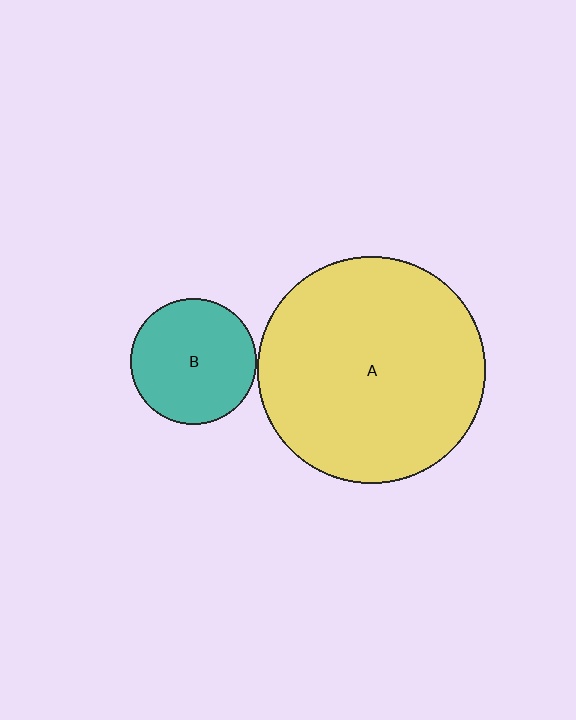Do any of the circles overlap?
No, none of the circles overlap.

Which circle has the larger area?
Circle A (yellow).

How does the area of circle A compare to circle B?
Approximately 3.3 times.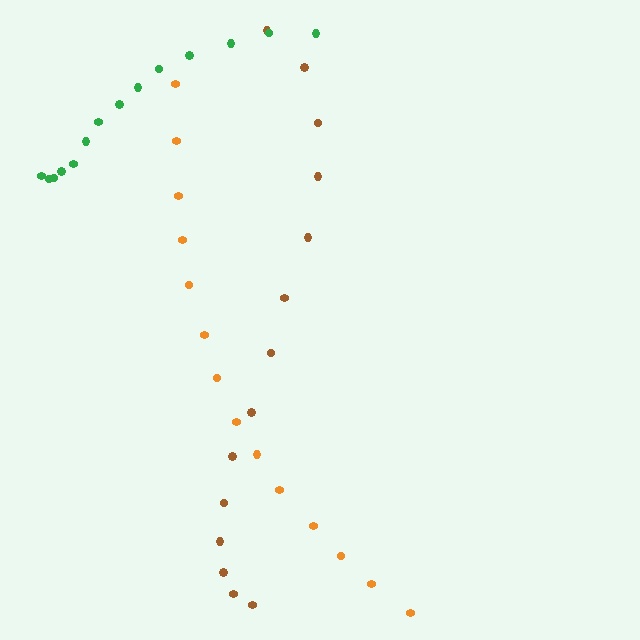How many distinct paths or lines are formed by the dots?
There are 3 distinct paths.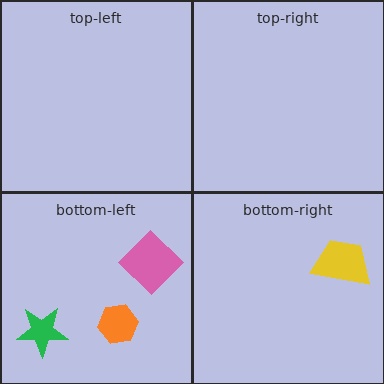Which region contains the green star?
The bottom-left region.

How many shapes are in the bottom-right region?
1.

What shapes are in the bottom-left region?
The pink diamond, the orange hexagon, the green star.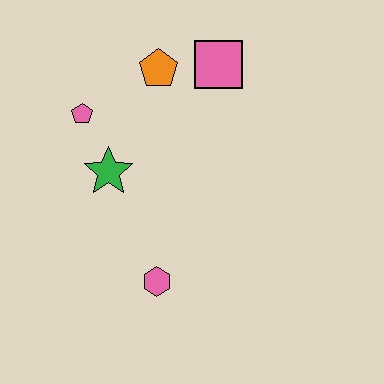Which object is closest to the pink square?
The orange pentagon is closest to the pink square.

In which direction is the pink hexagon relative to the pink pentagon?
The pink hexagon is below the pink pentagon.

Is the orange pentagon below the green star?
No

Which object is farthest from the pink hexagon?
The pink square is farthest from the pink hexagon.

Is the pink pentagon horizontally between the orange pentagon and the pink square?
No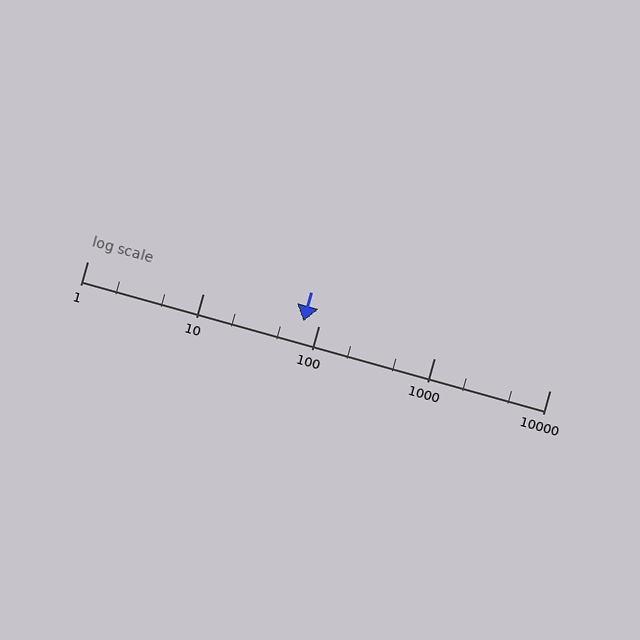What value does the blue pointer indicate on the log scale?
The pointer indicates approximately 74.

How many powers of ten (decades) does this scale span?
The scale spans 4 decades, from 1 to 10000.